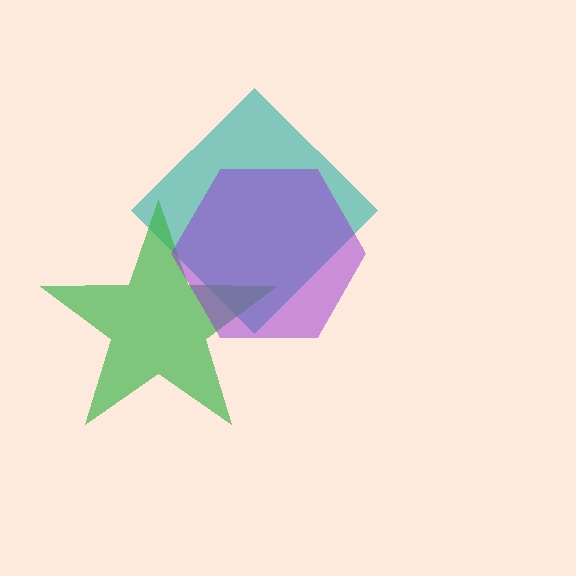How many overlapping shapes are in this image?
There are 3 overlapping shapes in the image.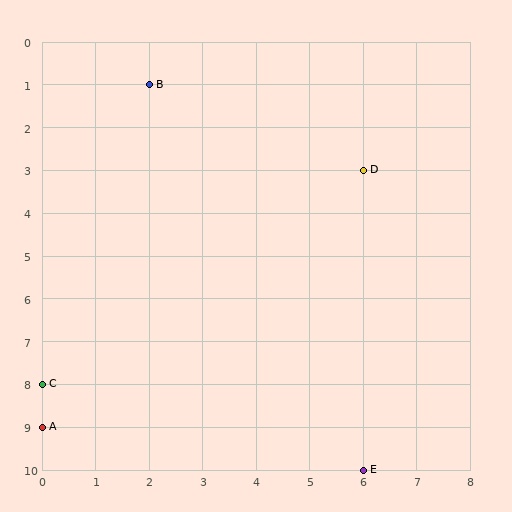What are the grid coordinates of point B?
Point B is at grid coordinates (2, 1).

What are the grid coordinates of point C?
Point C is at grid coordinates (0, 8).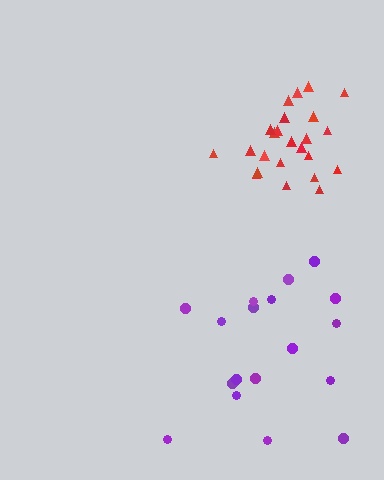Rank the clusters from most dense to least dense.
red, purple.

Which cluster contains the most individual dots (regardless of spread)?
Red (24).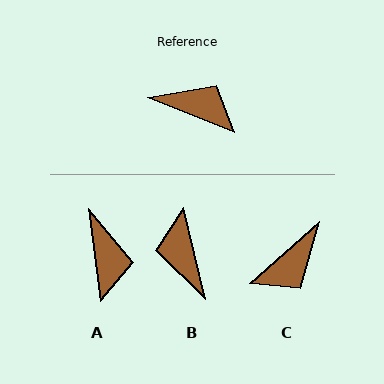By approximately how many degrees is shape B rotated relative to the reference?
Approximately 125 degrees counter-clockwise.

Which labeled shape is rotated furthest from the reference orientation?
B, about 125 degrees away.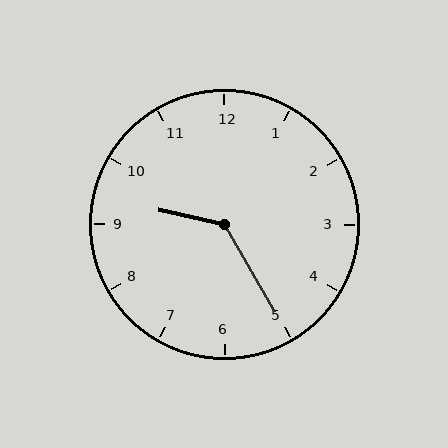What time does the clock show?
9:25.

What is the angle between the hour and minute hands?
Approximately 132 degrees.